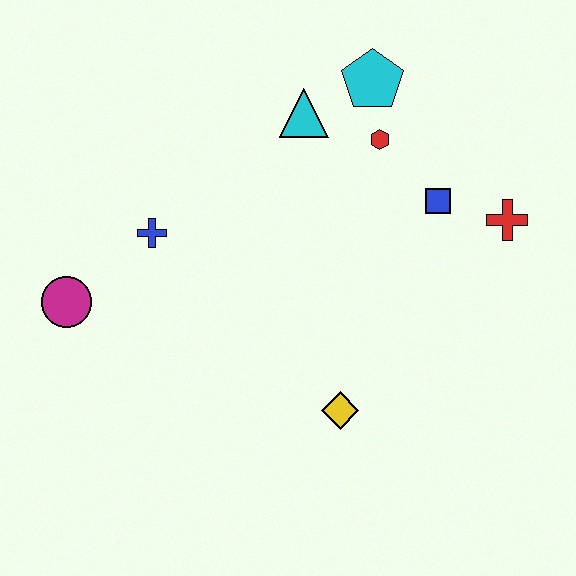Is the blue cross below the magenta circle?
No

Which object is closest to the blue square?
The red cross is closest to the blue square.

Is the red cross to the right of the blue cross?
Yes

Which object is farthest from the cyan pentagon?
The magenta circle is farthest from the cyan pentagon.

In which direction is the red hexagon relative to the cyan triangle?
The red hexagon is to the right of the cyan triangle.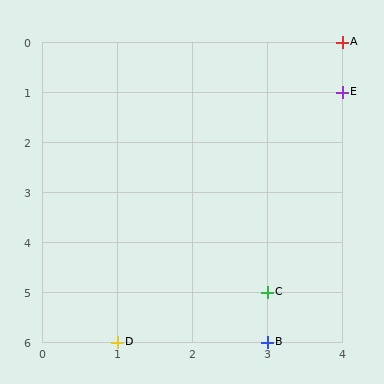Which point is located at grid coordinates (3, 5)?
Point C is at (3, 5).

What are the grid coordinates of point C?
Point C is at grid coordinates (3, 5).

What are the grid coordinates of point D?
Point D is at grid coordinates (1, 6).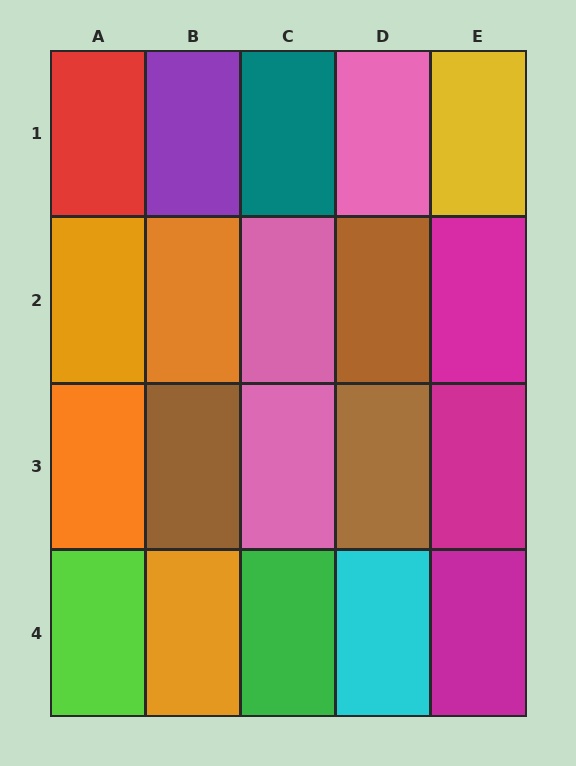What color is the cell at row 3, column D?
Brown.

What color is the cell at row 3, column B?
Brown.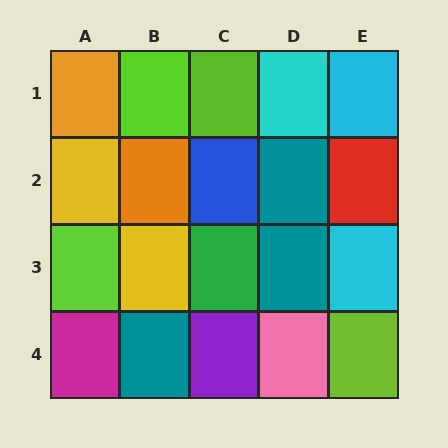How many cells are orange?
2 cells are orange.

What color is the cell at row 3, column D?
Teal.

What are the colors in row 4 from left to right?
Magenta, teal, purple, pink, lime.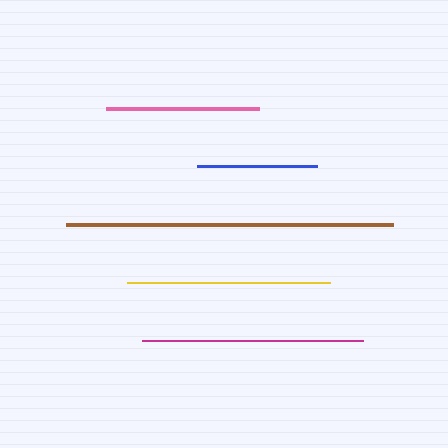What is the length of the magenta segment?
The magenta segment is approximately 221 pixels long.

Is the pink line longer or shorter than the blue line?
The pink line is longer than the blue line.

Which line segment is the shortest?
The blue line is the shortest at approximately 120 pixels.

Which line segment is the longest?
The brown line is the longest at approximately 327 pixels.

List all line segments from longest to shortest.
From longest to shortest: brown, magenta, yellow, pink, blue.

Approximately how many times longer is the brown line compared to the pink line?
The brown line is approximately 2.1 times the length of the pink line.